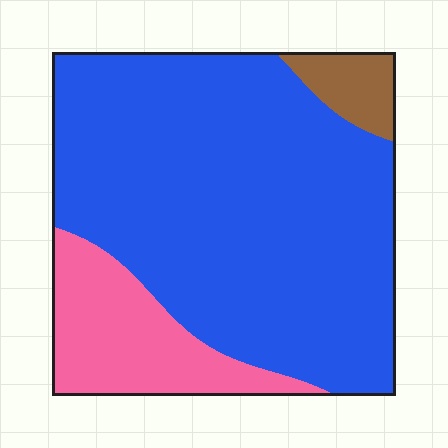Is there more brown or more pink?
Pink.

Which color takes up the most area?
Blue, at roughly 75%.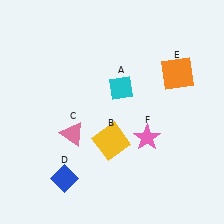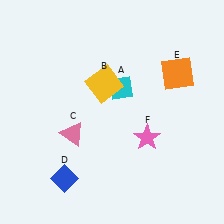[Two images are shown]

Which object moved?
The yellow square (B) moved up.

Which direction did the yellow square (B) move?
The yellow square (B) moved up.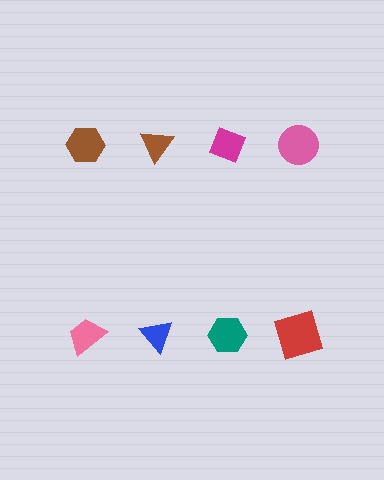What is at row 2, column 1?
A pink trapezoid.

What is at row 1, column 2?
A brown triangle.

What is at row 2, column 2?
A blue triangle.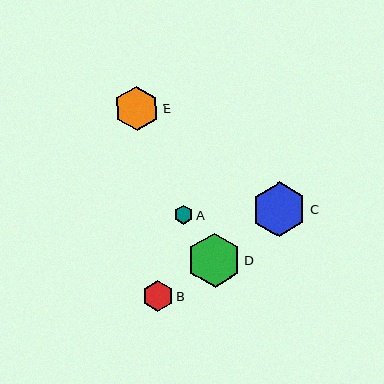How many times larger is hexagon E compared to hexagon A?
Hexagon E is approximately 2.3 times the size of hexagon A.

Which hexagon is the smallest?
Hexagon A is the smallest with a size of approximately 19 pixels.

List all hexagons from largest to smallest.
From largest to smallest: C, D, E, B, A.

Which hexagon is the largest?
Hexagon C is the largest with a size of approximately 55 pixels.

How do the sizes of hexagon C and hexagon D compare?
Hexagon C and hexagon D are approximately the same size.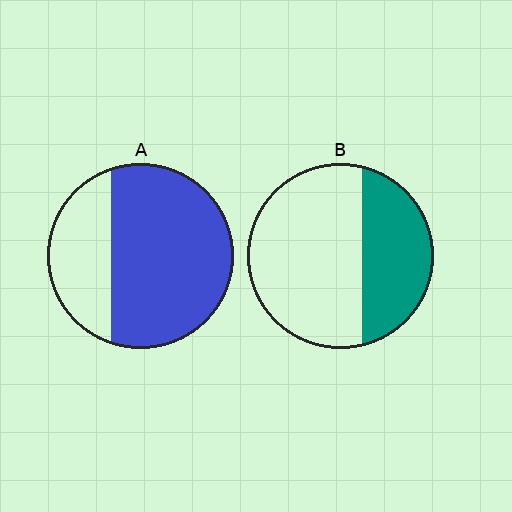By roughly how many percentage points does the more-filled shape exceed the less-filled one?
By roughly 35 percentage points (A over B).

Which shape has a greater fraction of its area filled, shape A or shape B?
Shape A.